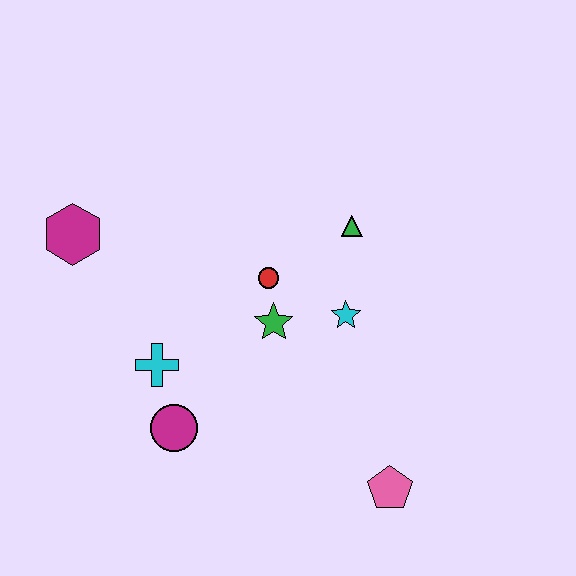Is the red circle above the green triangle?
No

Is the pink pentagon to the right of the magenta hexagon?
Yes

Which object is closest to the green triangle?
The cyan star is closest to the green triangle.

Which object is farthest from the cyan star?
The magenta hexagon is farthest from the cyan star.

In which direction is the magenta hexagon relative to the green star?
The magenta hexagon is to the left of the green star.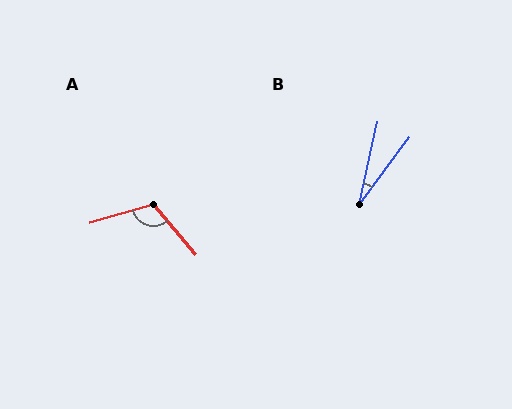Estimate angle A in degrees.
Approximately 115 degrees.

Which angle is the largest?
A, at approximately 115 degrees.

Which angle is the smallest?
B, at approximately 24 degrees.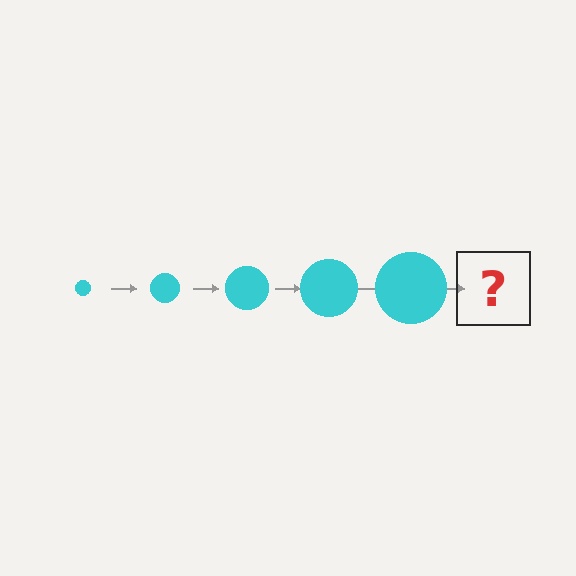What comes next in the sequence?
The next element should be a cyan circle, larger than the previous one.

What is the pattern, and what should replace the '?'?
The pattern is that the circle gets progressively larger each step. The '?' should be a cyan circle, larger than the previous one.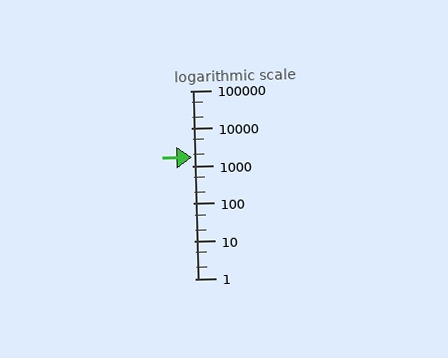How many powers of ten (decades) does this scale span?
The scale spans 5 decades, from 1 to 100000.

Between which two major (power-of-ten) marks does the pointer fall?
The pointer is between 1000 and 10000.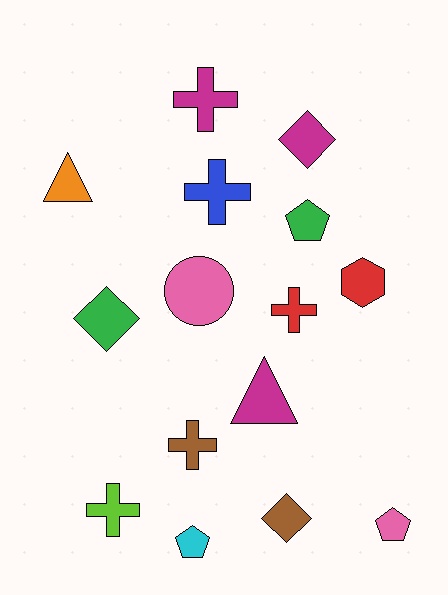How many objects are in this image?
There are 15 objects.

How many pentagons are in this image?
There are 3 pentagons.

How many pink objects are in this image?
There are 2 pink objects.